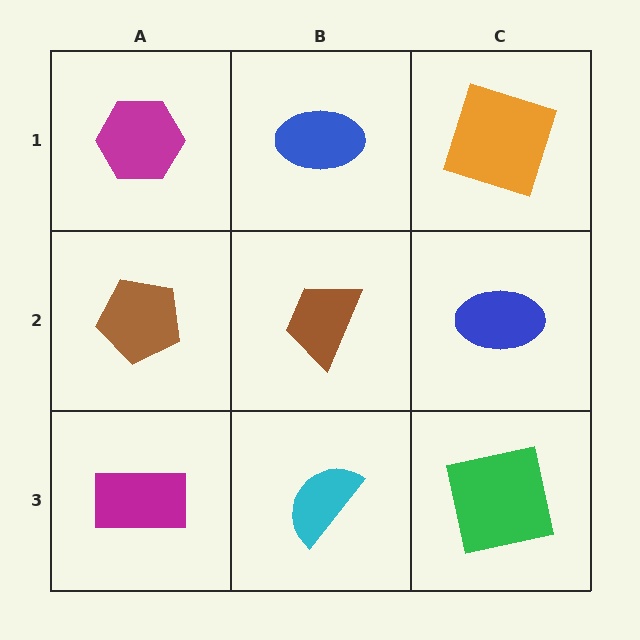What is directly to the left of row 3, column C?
A cyan semicircle.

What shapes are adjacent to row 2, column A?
A magenta hexagon (row 1, column A), a magenta rectangle (row 3, column A), a brown trapezoid (row 2, column B).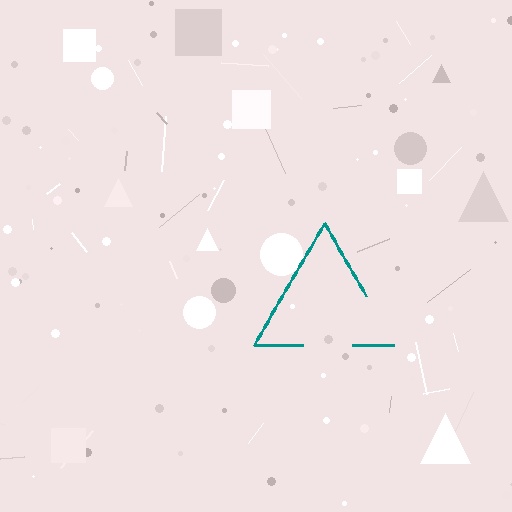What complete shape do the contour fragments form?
The contour fragments form a triangle.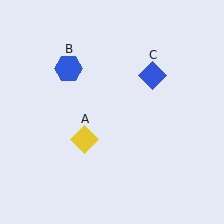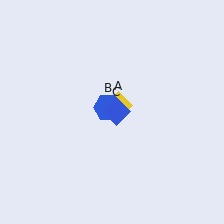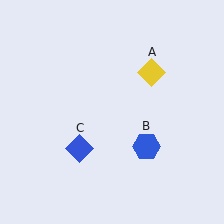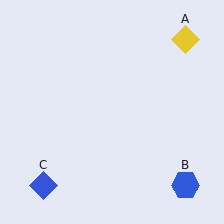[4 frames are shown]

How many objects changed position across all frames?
3 objects changed position: yellow diamond (object A), blue hexagon (object B), blue diamond (object C).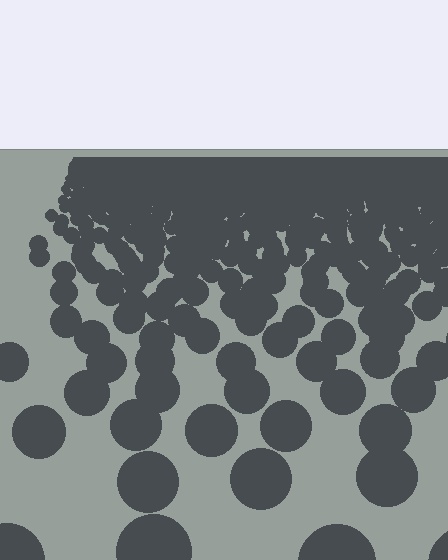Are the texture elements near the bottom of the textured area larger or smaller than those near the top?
Larger. Near the bottom, elements are closer to the viewer and appear at a bigger on-screen size.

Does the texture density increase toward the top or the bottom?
Density increases toward the top.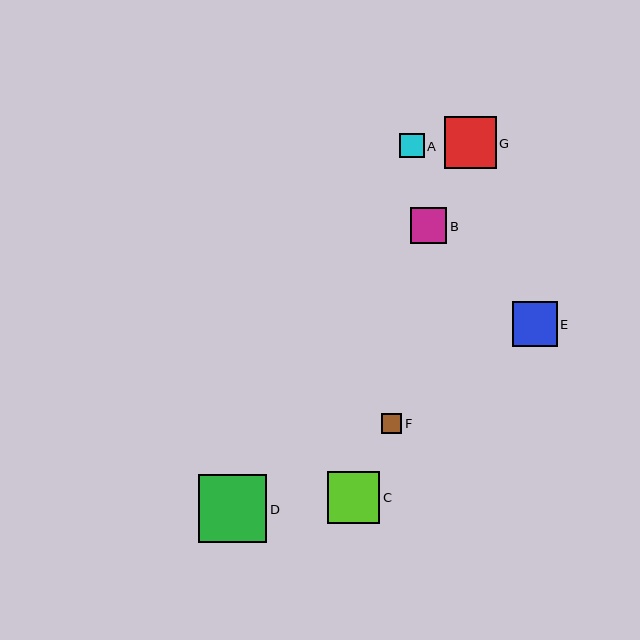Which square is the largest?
Square D is the largest with a size of approximately 68 pixels.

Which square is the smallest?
Square F is the smallest with a size of approximately 20 pixels.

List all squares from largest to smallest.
From largest to smallest: D, C, G, E, B, A, F.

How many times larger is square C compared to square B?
Square C is approximately 1.4 times the size of square B.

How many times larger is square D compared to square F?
Square D is approximately 3.3 times the size of square F.